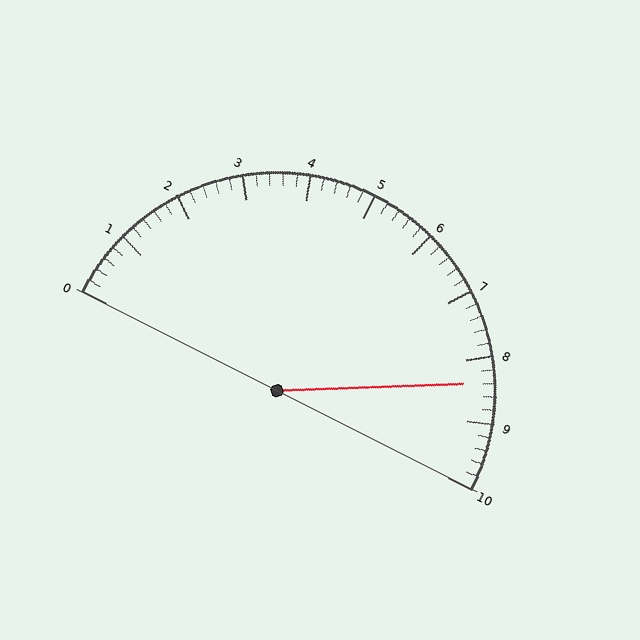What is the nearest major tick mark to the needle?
The nearest major tick mark is 8.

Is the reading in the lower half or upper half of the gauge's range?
The reading is in the upper half of the range (0 to 10).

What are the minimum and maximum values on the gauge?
The gauge ranges from 0 to 10.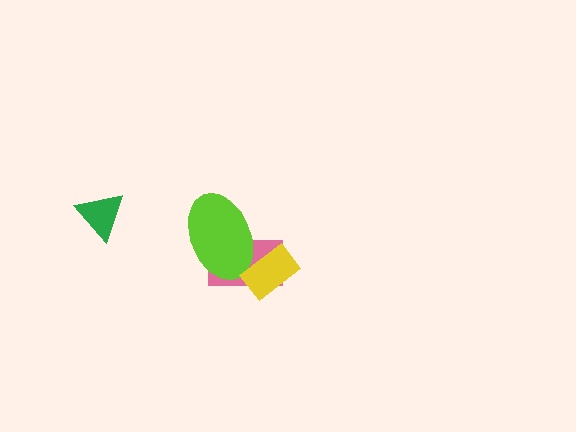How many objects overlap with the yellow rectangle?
2 objects overlap with the yellow rectangle.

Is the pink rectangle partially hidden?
Yes, it is partially covered by another shape.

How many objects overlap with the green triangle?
0 objects overlap with the green triangle.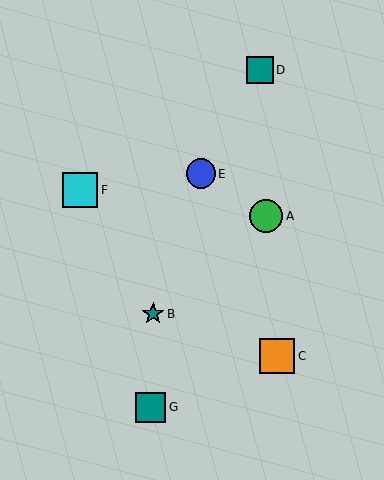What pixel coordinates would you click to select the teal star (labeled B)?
Click at (153, 314) to select the teal star B.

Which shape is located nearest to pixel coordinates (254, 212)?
The green circle (labeled A) at (266, 216) is nearest to that location.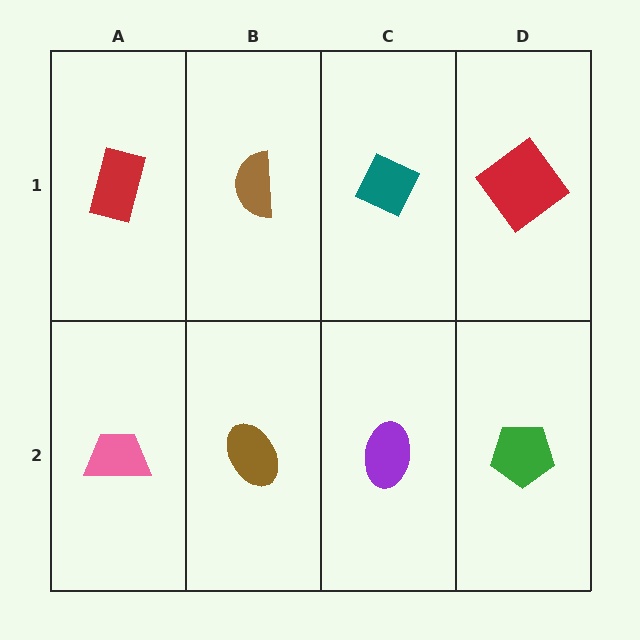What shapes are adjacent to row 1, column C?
A purple ellipse (row 2, column C), a brown semicircle (row 1, column B), a red diamond (row 1, column D).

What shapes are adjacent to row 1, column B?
A brown ellipse (row 2, column B), a red rectangle (row 1, column A), a teal diamond (row 1, column C).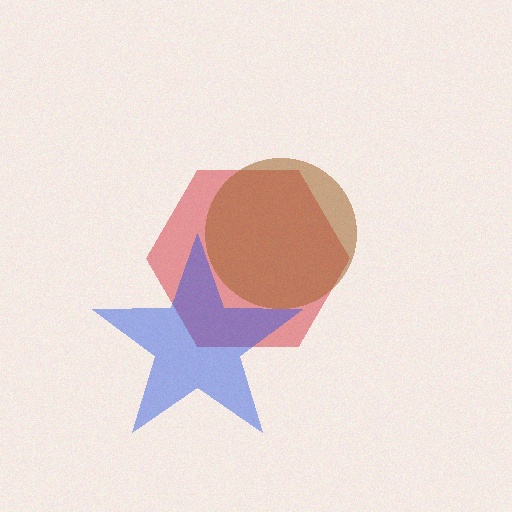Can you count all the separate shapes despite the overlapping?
Yes, there are 3 separate shapes.